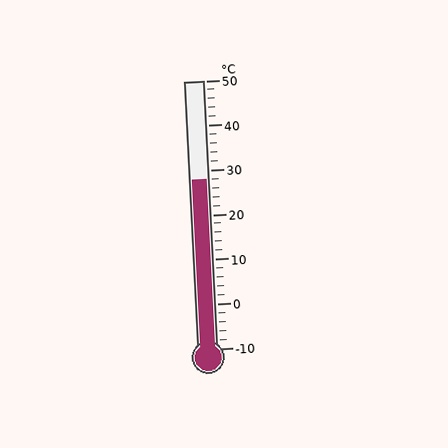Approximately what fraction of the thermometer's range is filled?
The thermometer is filled to approximately 65% of its range.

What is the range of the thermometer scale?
The thermometer scale ranges from -10°C to 50°C.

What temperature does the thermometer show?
The thermometer shows approximately 28°C.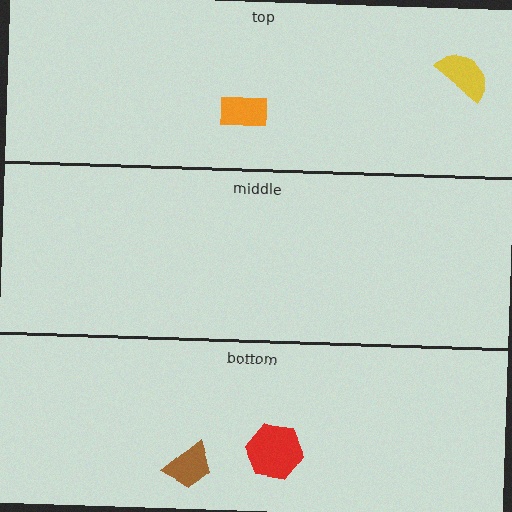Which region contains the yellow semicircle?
The top region.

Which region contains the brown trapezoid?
The bottom region.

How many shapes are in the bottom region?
2.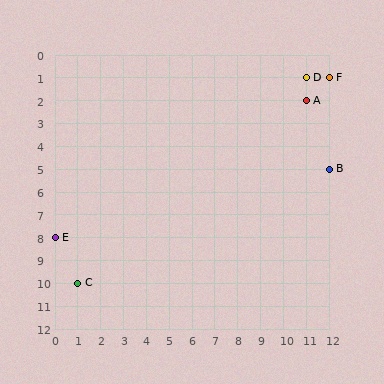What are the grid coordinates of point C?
Point C is at grid coordinates (1, 10).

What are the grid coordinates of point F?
Point F is at grid coordinates (12, 1).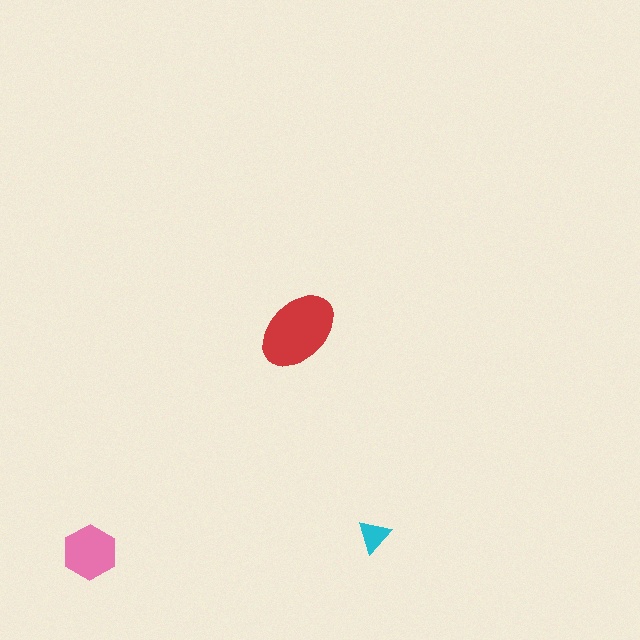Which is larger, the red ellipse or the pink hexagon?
The red ellipse.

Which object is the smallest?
The cyan triangle.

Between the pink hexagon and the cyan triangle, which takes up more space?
The pink hexagon.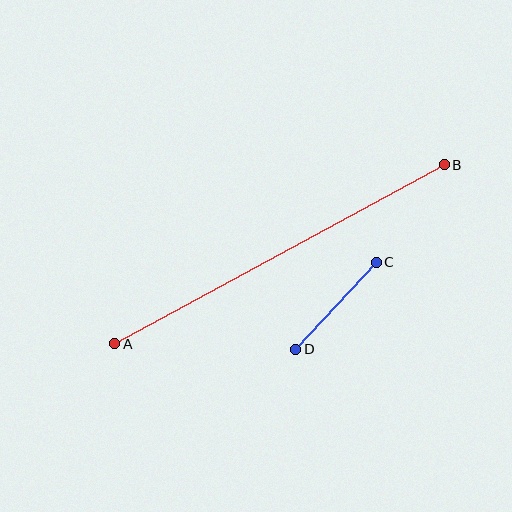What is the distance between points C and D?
The distance is approximately 119 pixels.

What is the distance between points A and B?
The distance is approximately 375 pixels.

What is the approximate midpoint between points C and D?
The midpoint is at approximately (336, 306) pixels.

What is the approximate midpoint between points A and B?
The midpoint is at approximately (279, 254) pixels.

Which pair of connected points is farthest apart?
Points A and B are farthest apart.